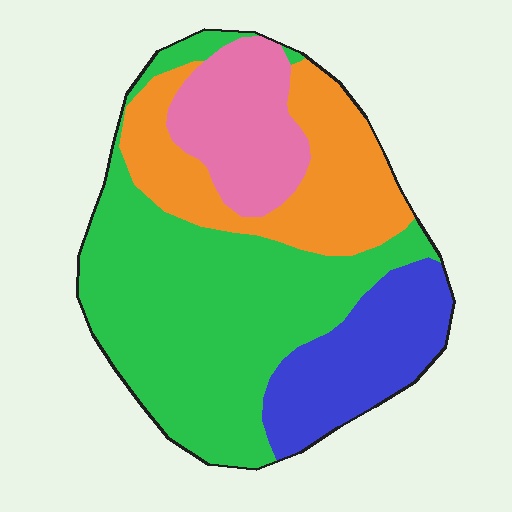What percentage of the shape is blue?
Blue covers roughly 15% of the shape.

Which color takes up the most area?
Green, at roughly 45%.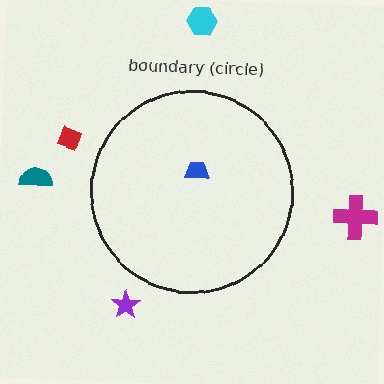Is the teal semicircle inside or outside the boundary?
Outside.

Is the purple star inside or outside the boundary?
Outside.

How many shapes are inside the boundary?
1 inside, 5 outside.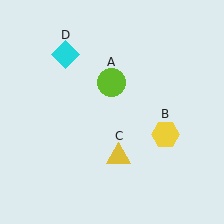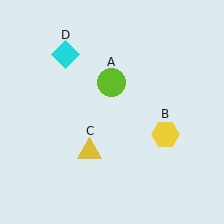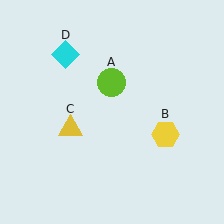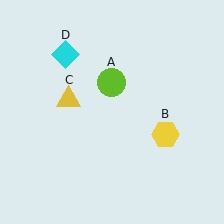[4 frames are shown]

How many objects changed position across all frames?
1 object changed position: yellow triangle (object C).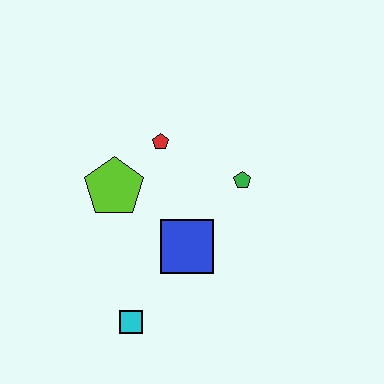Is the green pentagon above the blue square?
Yes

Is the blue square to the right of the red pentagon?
Yes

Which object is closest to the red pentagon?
The lime pentagon is closest to the red pentagon.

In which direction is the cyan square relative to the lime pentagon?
The cyan square is below the lime pentagon.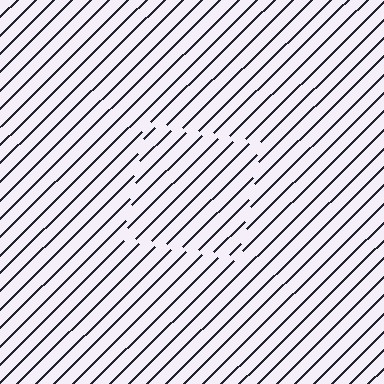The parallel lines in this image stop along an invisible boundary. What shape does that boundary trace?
An illusory square. The interior of the shape contains the same grating, shifted by half a period — the contour is defined by the phase discontinuity where line-ends from the inner and outer gratings abut.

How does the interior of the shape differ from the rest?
The interior of the shape contains the same grating, shifted by half a period — the contour is defined by the phase discontinuity where line-ends from the inner and outer gratings abut.